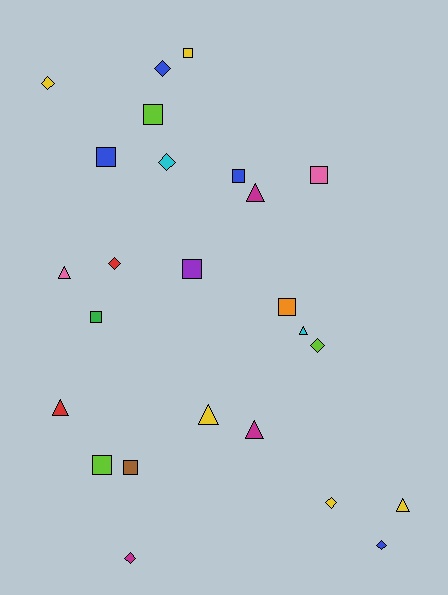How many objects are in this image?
There are 25 objects.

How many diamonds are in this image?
There are 8 diamonds.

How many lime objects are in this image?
There are 3 lime objects.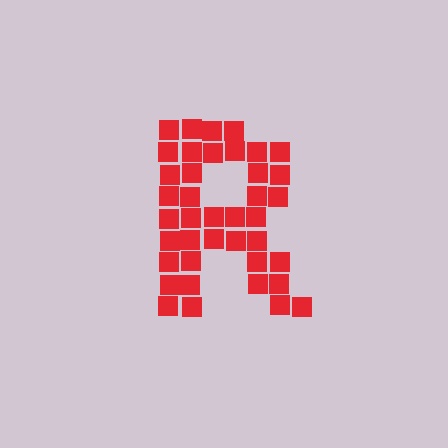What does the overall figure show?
The overall figure shows the letter R.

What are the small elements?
The small elements are squares.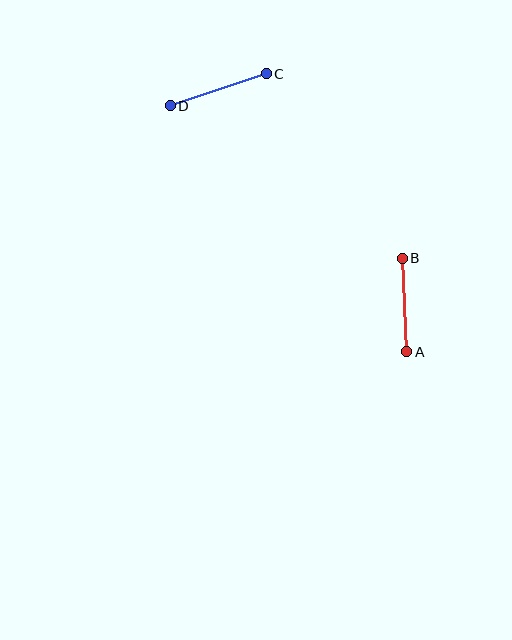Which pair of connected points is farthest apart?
Points C and D are farthest apart.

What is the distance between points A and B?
The distance is approximately 93 pixels.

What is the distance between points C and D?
The distance is approximately 101 pixels.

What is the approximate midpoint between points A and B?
The midpoint is at approximately (404, 305) pixels.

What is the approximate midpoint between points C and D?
The midpoint is at approximately (218, 90) pixels.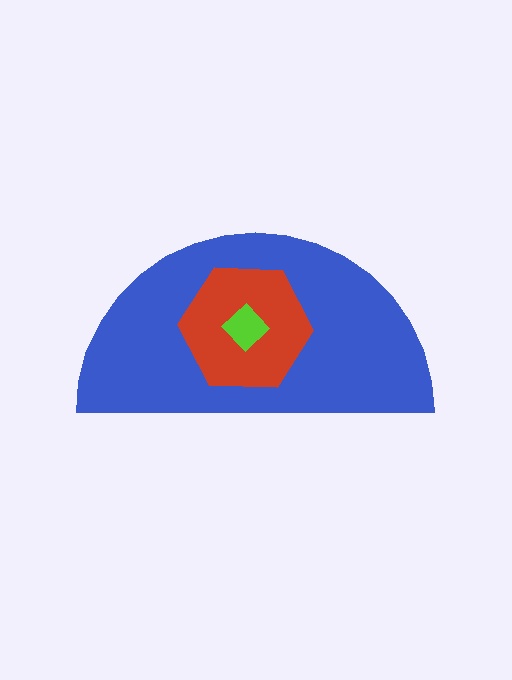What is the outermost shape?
The blue semicircle.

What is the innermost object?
The lime diamond.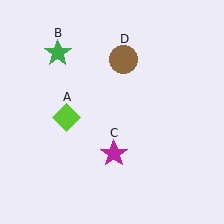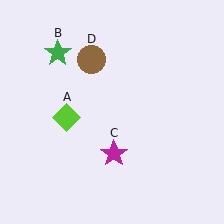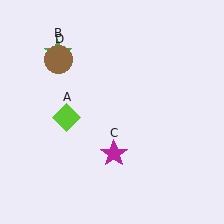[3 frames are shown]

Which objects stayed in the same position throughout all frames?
Lime diamond (object A) and green star (object B) and magenta star (object C) remained stationary.